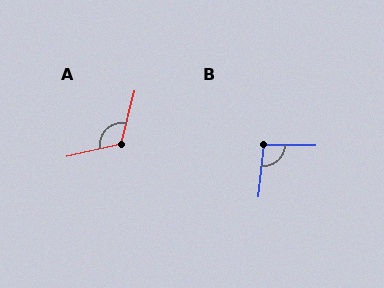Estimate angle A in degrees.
Approximately 117 degrees.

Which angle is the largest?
A, at approximately 117 degrees.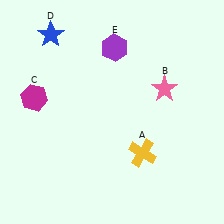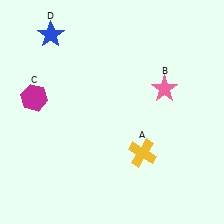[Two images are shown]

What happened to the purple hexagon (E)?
The purple hexagon (E) was removed in Image 2. It was in the top-right area of Image 1.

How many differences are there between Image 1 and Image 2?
There is 1 difference between the two images.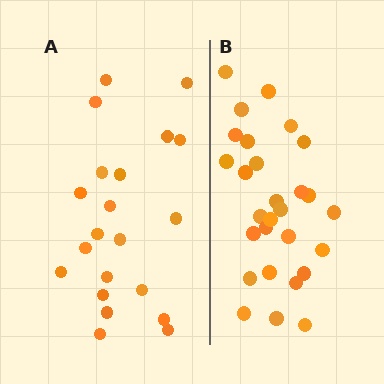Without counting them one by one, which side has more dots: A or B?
Region B (the right region) has more dots.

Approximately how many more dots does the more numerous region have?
Region B has roughly 8 or so more dots than region A.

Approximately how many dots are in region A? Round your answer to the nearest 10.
About 20 dots. (The exact count is 21, which rounds to 20.)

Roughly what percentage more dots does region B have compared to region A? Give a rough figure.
About 35% more.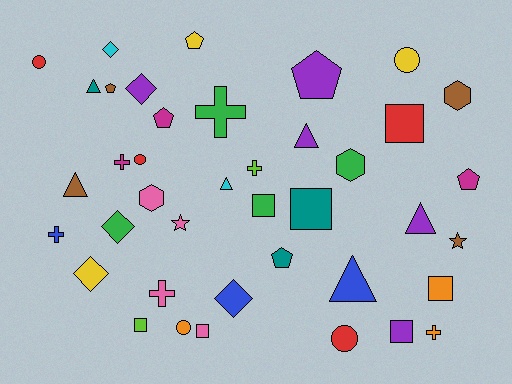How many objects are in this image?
There are 40 objects.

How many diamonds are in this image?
There are 5 diamonds.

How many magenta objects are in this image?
There are 3 magenta objects.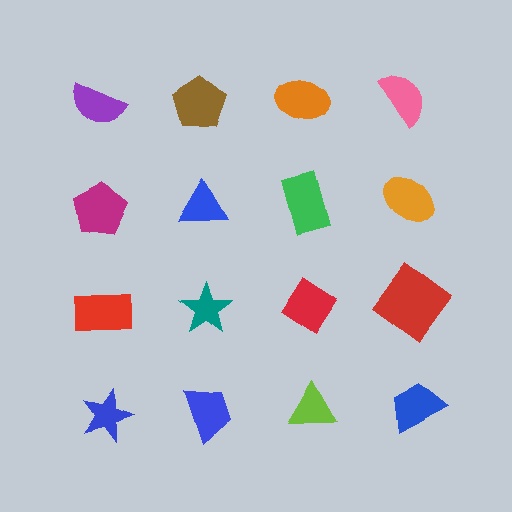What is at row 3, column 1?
A red rectangle.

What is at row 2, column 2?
A blue triangle.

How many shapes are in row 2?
4 shapes.